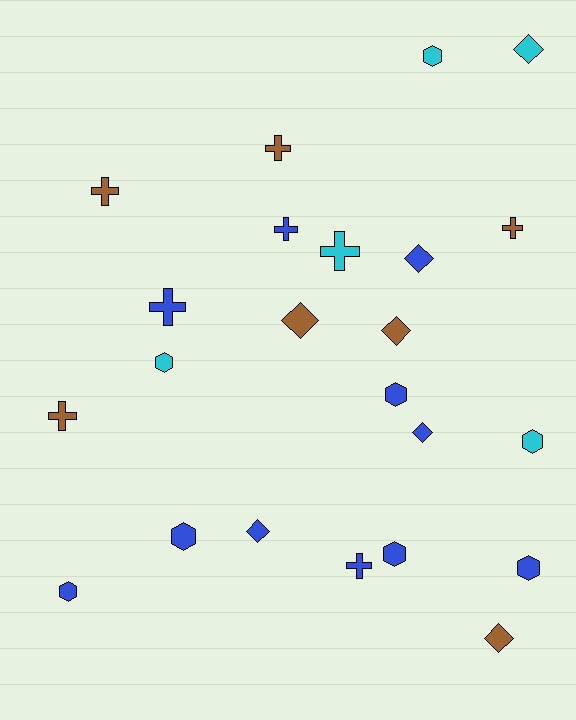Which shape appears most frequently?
Cross, with 8 objects.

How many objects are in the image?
There are 23 objects.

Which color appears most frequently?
Blue, with 11 objects.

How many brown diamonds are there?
There are 3 brown diamonds.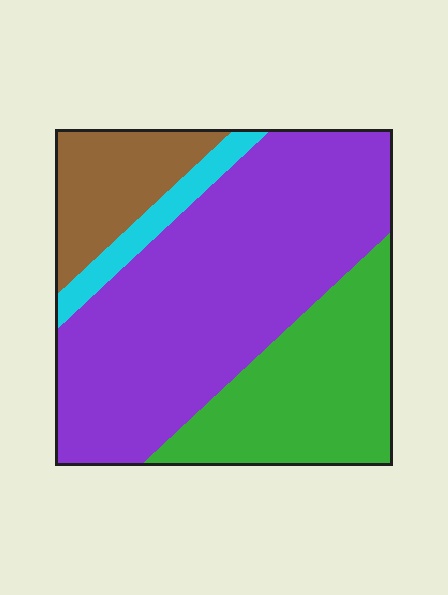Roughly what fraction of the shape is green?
Green takes up about one quarter (1/4) of the shape.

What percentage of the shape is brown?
Brown covers about 15% of the shape.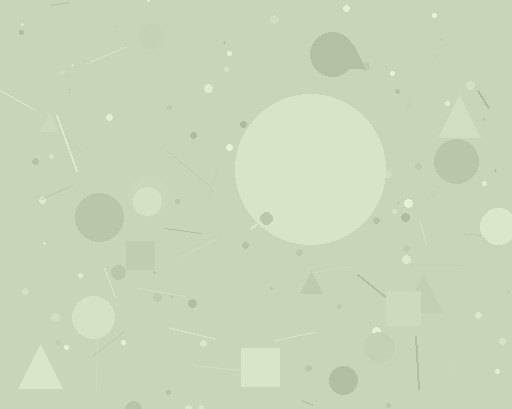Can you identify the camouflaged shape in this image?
The camouflaged shape is a circle.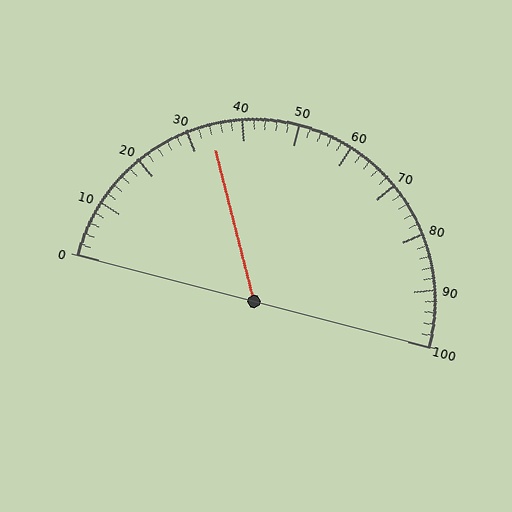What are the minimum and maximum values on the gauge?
The gauge ranges from 0 to 100.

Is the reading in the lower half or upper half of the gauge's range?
The reading is in the lower half of the range (0 to 100).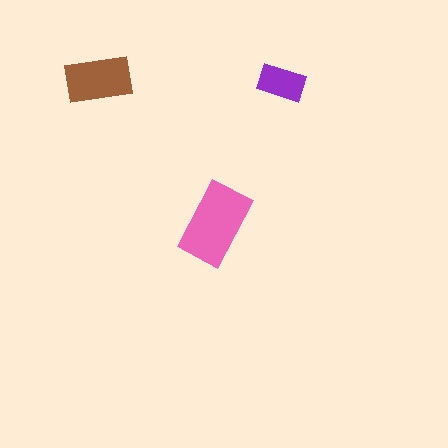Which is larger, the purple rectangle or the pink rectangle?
The pink one.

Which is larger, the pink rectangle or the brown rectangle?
The pink one.